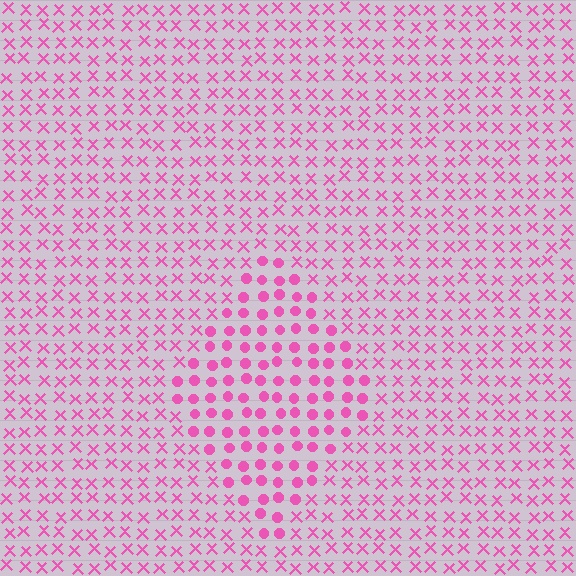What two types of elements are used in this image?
The image uses circles inside the diamond region and X marks outside it.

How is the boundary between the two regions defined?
The boundary is defined by a change in element shape: circles inside vs. X marks outside. All elements share the same color and spacing.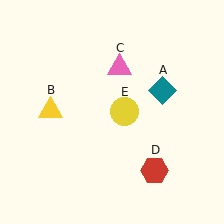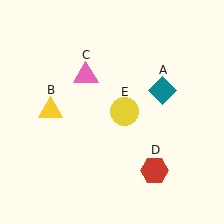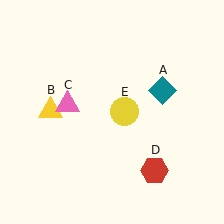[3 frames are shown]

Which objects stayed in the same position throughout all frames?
Teal diamond (object A) and yellow triangle (object B) and red hexagon (object D) and yellow circle (object E) remained stationary.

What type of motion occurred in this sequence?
The pink triangle (object C) rotated counterclockwise around the center of the scene.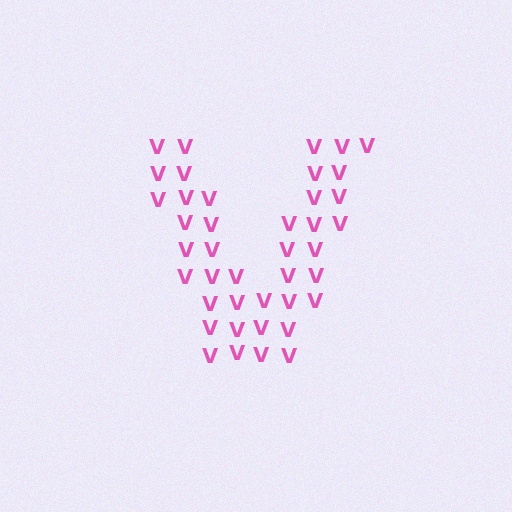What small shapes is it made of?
It is made of small letter V's.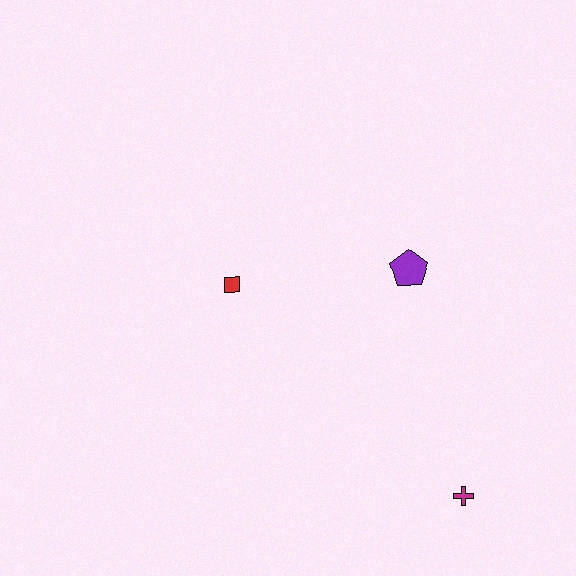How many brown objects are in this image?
There are no brown objects.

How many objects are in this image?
There are 3 objects.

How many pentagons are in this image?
There is 1 pentagon.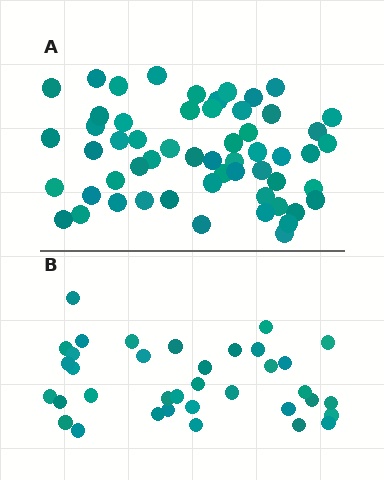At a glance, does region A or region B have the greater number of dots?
Region A (the top region) has more dots.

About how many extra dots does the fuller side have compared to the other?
Region A has approximately 20 more dots than region B.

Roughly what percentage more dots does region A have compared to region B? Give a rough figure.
About 55% more.